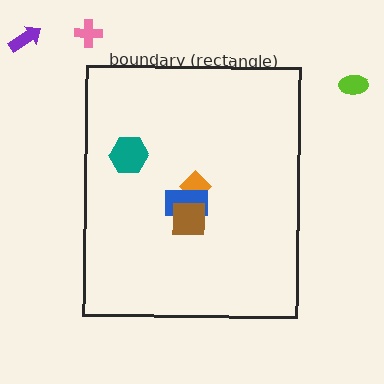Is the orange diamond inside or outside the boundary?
Inside.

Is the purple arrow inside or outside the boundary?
Outside.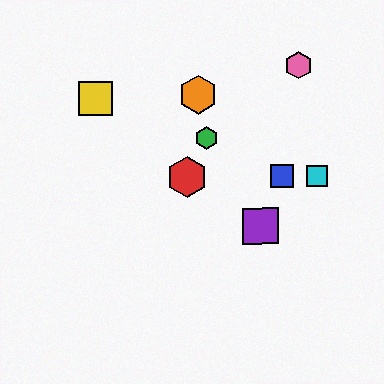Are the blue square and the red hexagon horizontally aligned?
Yes, both are at y≈176.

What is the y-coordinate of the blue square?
The blue square is at y≈176.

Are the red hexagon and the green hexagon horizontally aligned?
No, the red hexagon is at y≈177 and the green hexagon is at y≈138.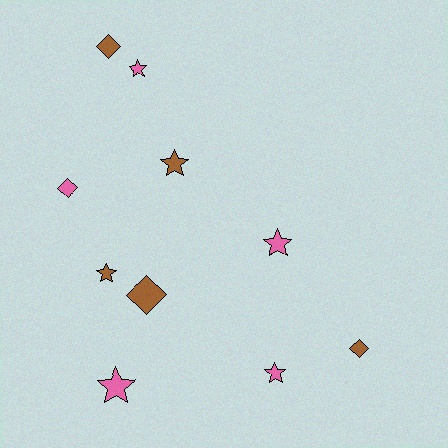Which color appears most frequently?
Pink, with 5 objects.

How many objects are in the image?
There are 10 objects.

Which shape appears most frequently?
Star, with 6 objects.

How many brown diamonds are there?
There are 3 brown diamonds.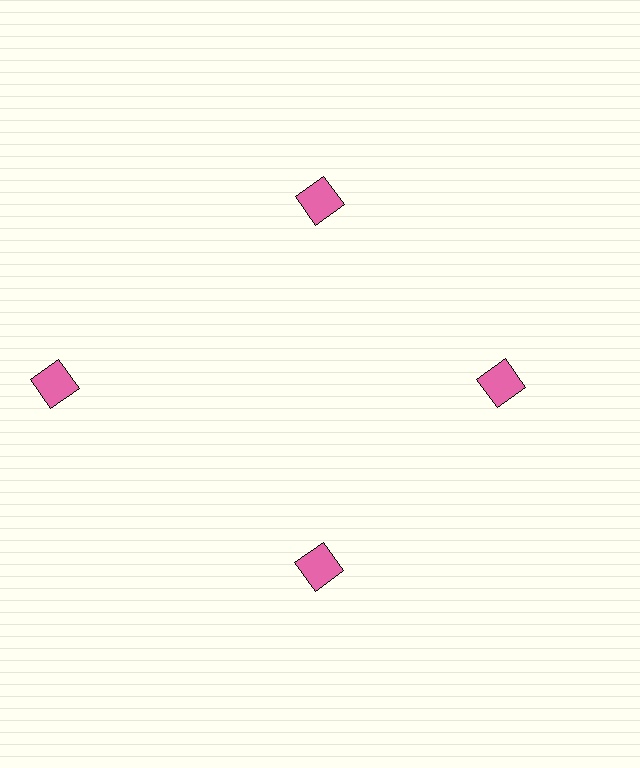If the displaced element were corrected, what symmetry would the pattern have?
It would have 4-fold rotational symmetry — the pattern would map onto itself every 90 degrees.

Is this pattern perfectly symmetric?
No. The 4 pink diamonds are arranged in a ring, but one element near the 9 o'clock position is pushed outward from the center, breaking the 4-fold rotational symmetry.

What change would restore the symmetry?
The symmetry would be restored by moving it inward, back onto the ring so that all 4 diamonds sit at equal angles and equal distance from the center.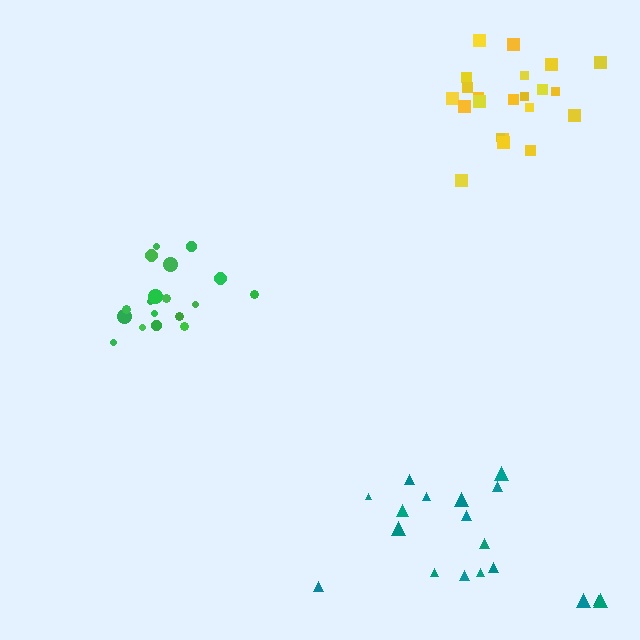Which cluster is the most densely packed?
Green.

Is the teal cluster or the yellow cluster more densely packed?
Yellow.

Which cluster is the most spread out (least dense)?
Teal.